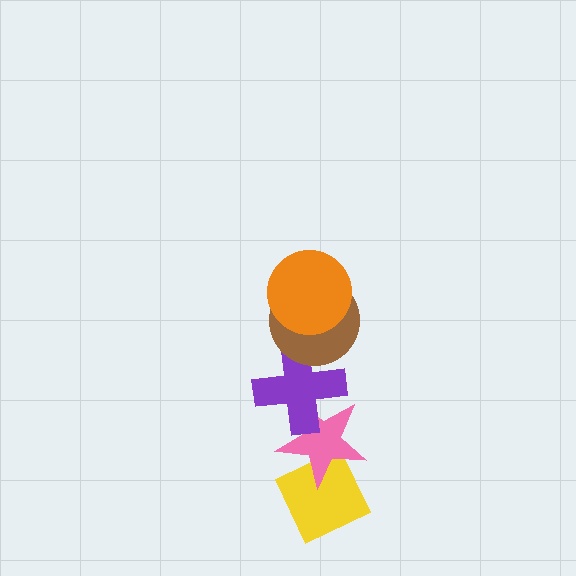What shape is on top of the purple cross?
The brown circle is on top of the purple cross.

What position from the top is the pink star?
The pink star is 4th from the top.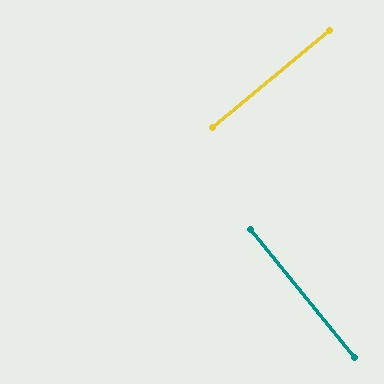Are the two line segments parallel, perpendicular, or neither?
Perpendicular — they meet at approximately 89°.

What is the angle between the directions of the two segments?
Approximately 89 degrees.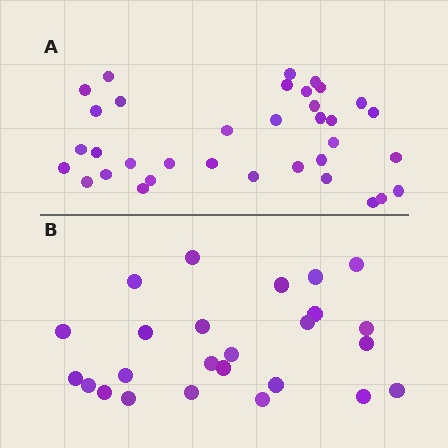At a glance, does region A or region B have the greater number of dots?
Region A (the top region) has more dots.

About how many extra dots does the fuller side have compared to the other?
Region A has roughly 10 or so more dots than region B.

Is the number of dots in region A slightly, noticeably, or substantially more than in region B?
Region A has noticeably more, but not dramatically so. The ratio is roughly 1.4 to 1.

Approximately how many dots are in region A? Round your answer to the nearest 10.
About 40 dots. (The exact count is 35, which rounds to 40.)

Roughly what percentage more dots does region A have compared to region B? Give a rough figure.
About 40% more.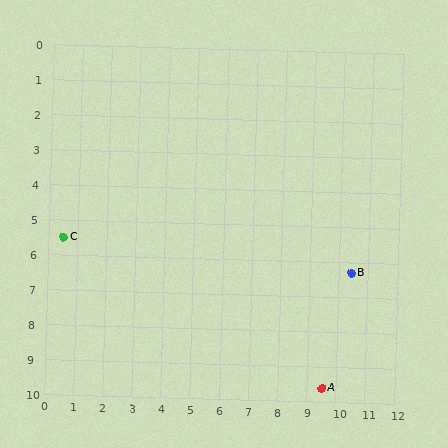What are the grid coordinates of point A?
Point A is at approximately (9.5, 9.6).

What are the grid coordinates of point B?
Point B is at approximately (10.4, 6.3).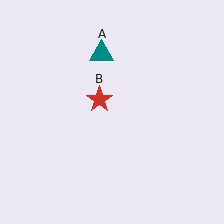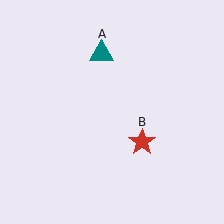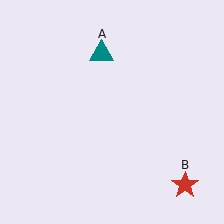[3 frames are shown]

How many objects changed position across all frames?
1 object changed position: red star (object B).